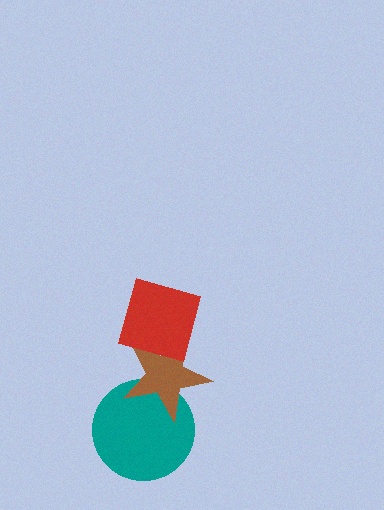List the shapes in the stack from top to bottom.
From top to bottom: the red diamond, the brown star, the teal circle.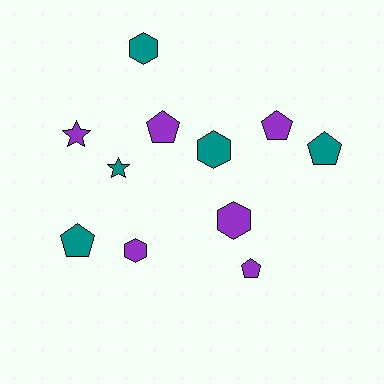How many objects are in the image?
There are 11 objects.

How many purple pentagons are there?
There are 3 purple pentagons.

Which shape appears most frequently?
Pentagon, with 5 objects.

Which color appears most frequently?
Purple, with 6 objects.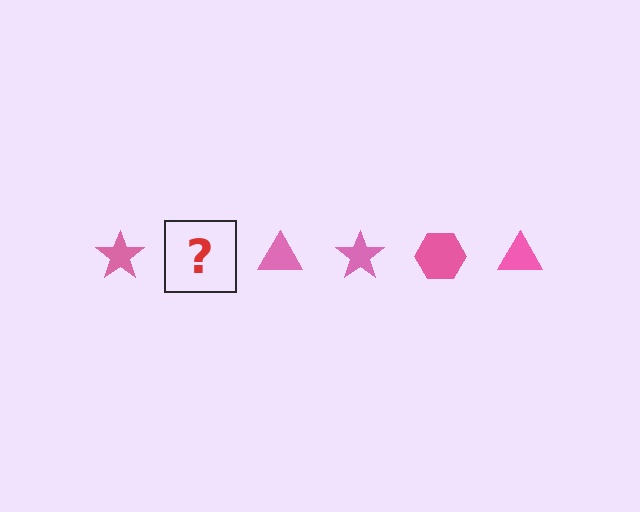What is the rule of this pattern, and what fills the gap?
The rule is that the pattern cycles through star, hexagon, triangle shapes in pink. The gap should be filled with a pink hexagon.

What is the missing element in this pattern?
The missing element is a pink hexagon.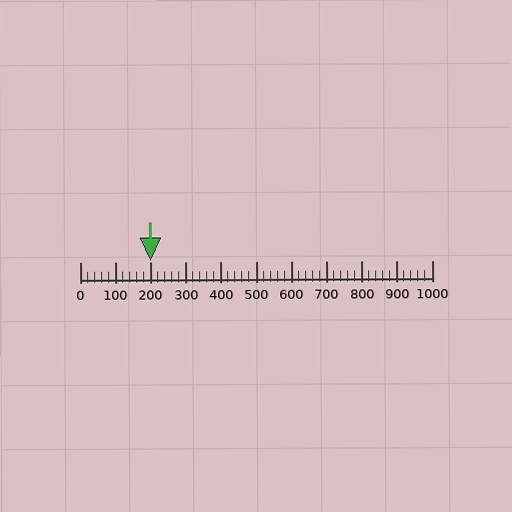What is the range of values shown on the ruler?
The ruler shows values from 0 to 1000.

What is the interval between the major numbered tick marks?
The major tick marks are spaced 100 units apart.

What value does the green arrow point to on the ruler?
The green arrow points to approximately 200.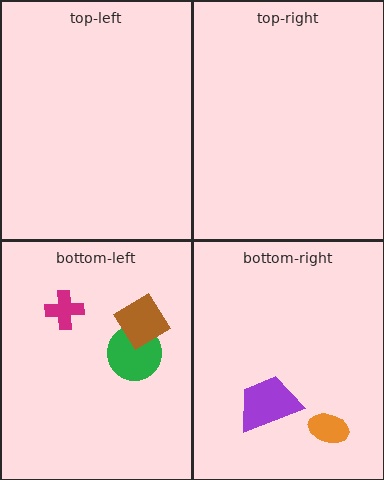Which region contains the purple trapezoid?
The bottom-right region.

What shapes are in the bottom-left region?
The green circle, the brown diamond, the magenta cross.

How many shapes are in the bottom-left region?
3.